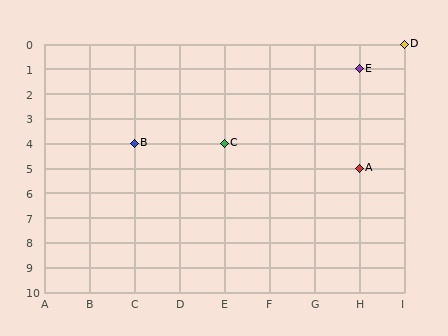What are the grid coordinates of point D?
Point D is at grid coordinates (I, 0).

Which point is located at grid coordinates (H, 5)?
Point A is at (H, 5).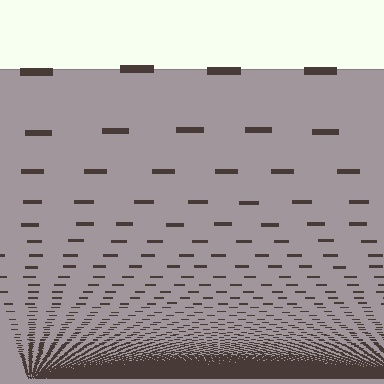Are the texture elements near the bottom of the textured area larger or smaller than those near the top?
Smaller. The gradient is inverted — elements near the bottom are smaller and denser.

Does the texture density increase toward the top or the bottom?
Density increases toward the bottom.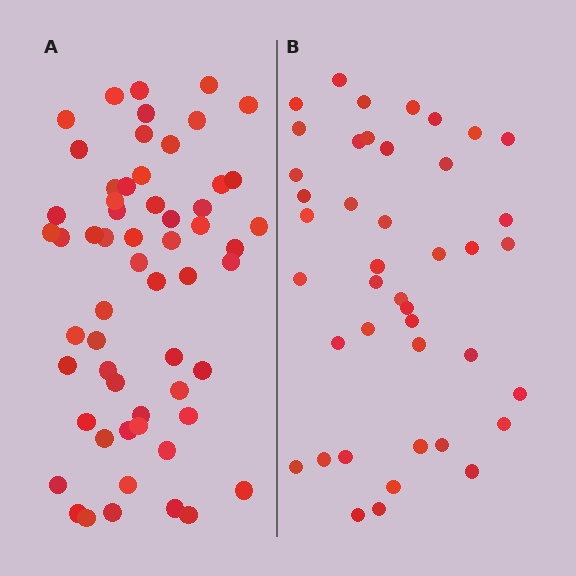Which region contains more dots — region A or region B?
Region A (the left region) has more dots.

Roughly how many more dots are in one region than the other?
Region A has approximately 15 more dots than region B.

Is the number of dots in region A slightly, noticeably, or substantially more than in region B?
Region A has noticeably more, but not dramatically so. The ratio is roughly 1.4 to 1.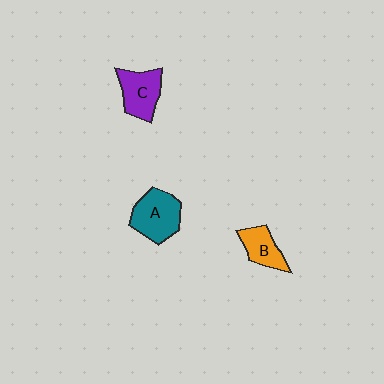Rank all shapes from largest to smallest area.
From largest to smallest: A (teal), C (purple), B (orange).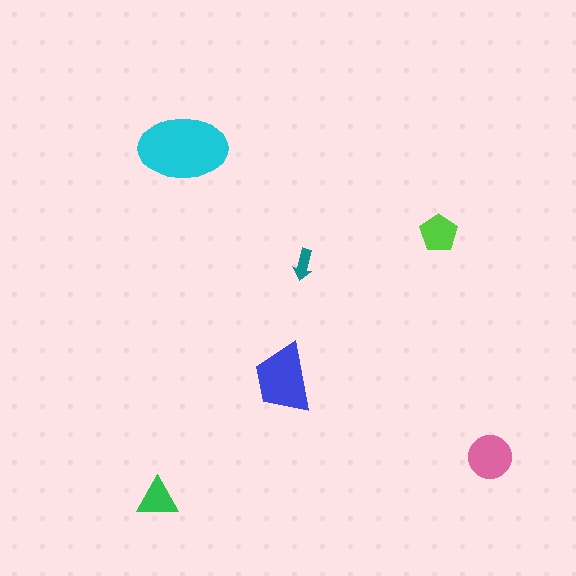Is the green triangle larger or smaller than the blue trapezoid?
Smaller.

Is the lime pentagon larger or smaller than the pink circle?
Smaller.